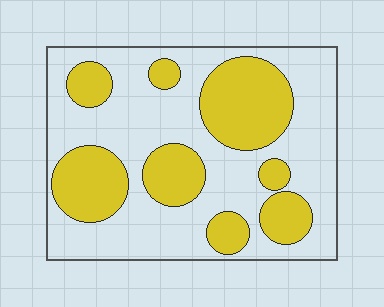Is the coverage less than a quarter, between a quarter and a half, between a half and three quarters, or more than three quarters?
Between a quarter and a half.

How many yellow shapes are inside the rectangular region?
8.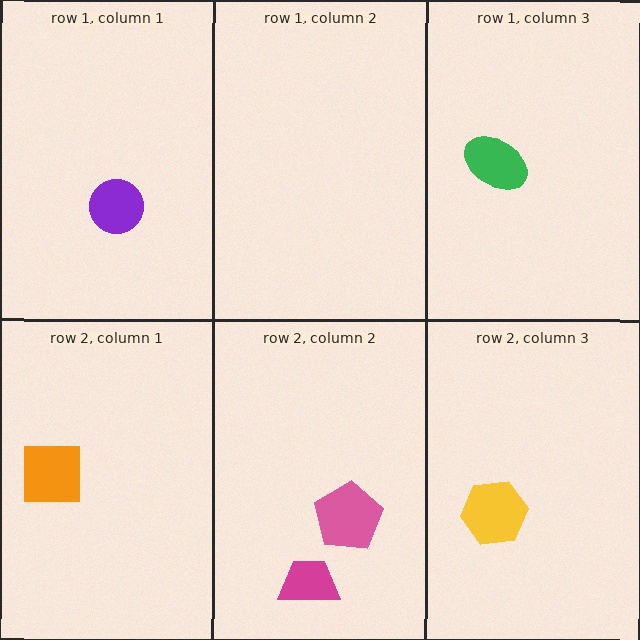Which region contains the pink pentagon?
The row 2, column 2 region.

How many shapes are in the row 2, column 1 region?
1.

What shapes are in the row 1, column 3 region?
The green ellipse.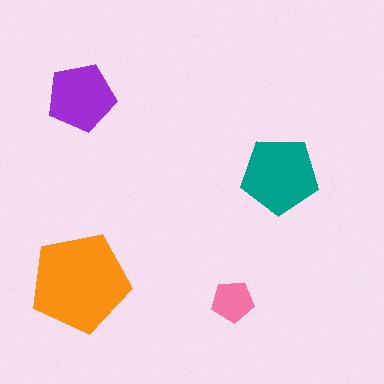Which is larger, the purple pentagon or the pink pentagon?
The purple one.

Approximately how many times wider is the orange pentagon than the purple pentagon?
About 1.5 times wider.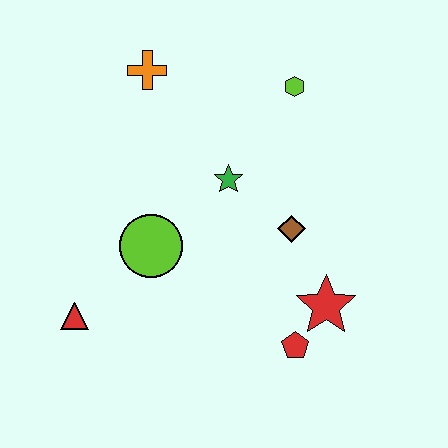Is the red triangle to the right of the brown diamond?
No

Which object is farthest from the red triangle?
The lime hexagon is farthest from the red triangle.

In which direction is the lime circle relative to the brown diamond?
The lime circle is to the left of the brown diamond.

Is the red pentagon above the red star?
No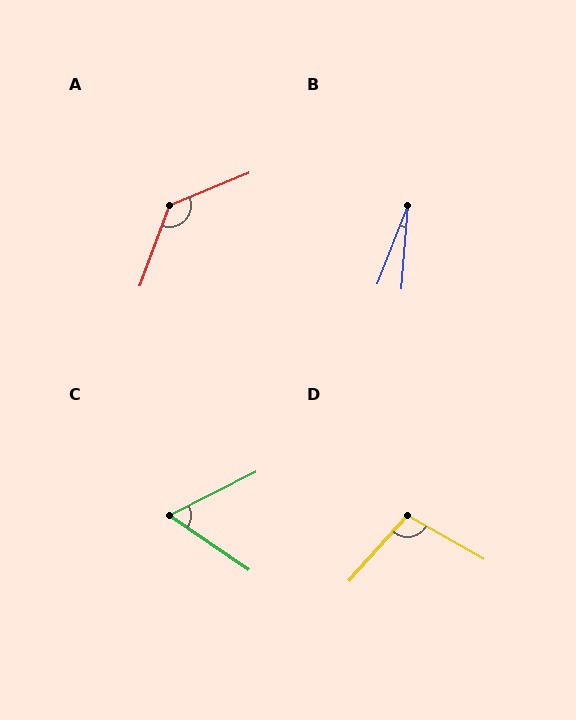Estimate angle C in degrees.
Approximately 61 degrees.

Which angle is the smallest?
B, at approximately 17 degrees.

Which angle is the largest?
A, at approximately 133 degrees.